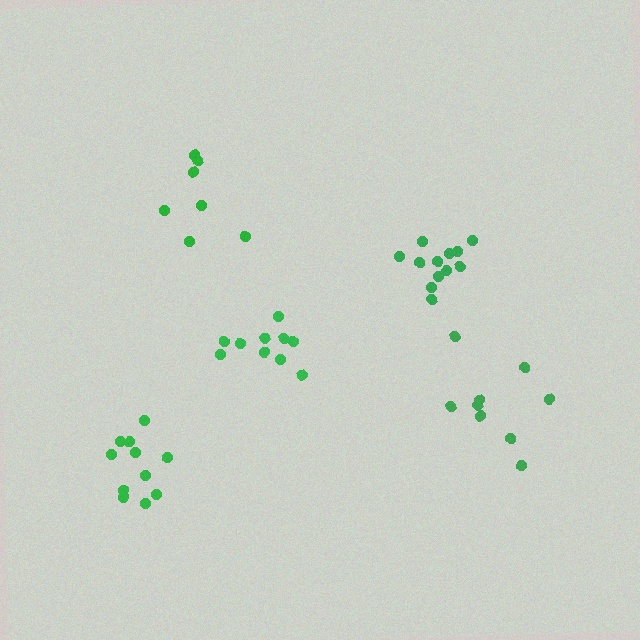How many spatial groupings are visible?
There are 5 spatial groupings.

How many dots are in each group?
Group 1: 9 dots, Group 2: 10 dots, Group 3: 7 dots, Group 4: 12 dots, Group 5: 11 dots (49 total).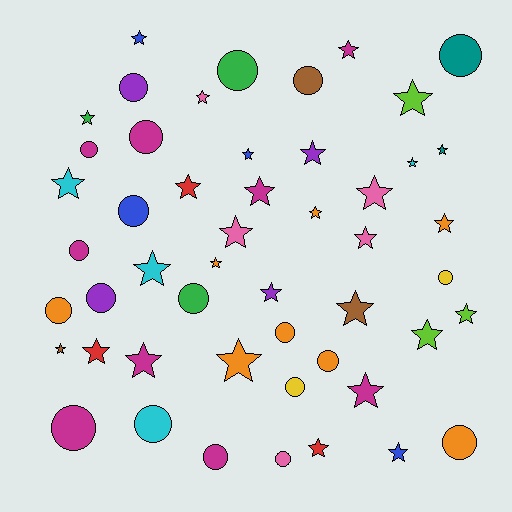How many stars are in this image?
There are 30 stars.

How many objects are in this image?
There are 50 objects.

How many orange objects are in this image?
There are 8 orange objects.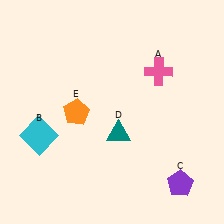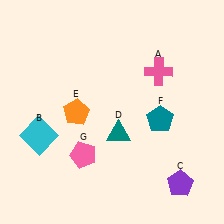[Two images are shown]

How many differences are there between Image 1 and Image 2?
There are 2 differences between the two images.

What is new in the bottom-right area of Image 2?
A teal pentagon (F) was added in the bottom-right area of Image 2.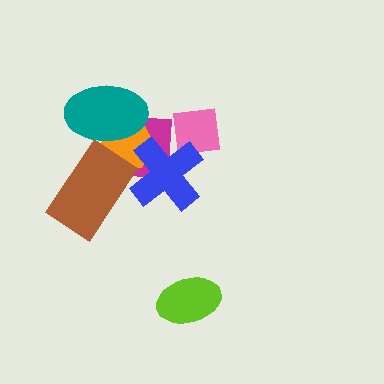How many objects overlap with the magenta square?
5 objects overlap with the magenta square.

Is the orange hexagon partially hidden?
Yes, it is partially covered by another shape.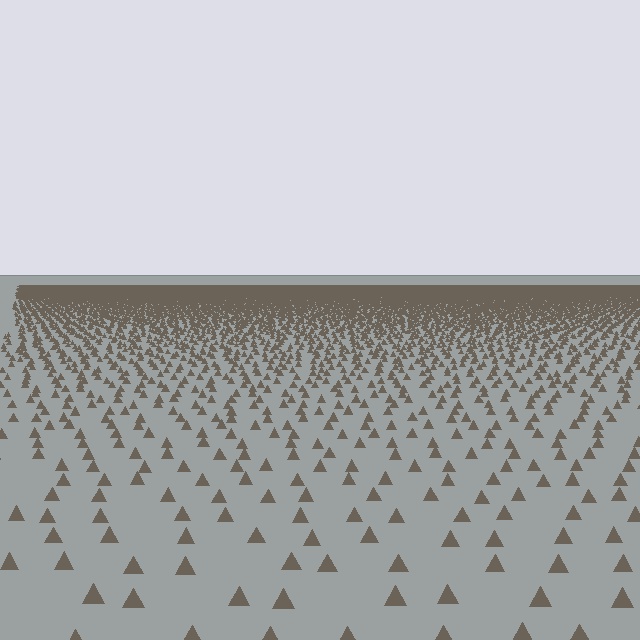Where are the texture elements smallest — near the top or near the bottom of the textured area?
Near the top.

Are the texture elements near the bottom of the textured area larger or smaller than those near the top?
Larger. Near the bottom, elements are closer to the viewer and appear at a bigger on-screen size.